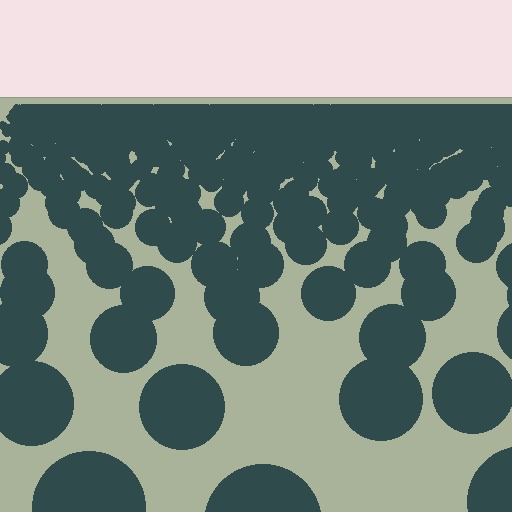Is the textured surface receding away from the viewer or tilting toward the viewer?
The surface is receding away from the viewer. Texture elements get smaller and denser toward the top.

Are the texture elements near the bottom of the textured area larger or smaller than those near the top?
Larger. Near the bottom, elements are closer to the viewer and appear at a bigger on-screen size.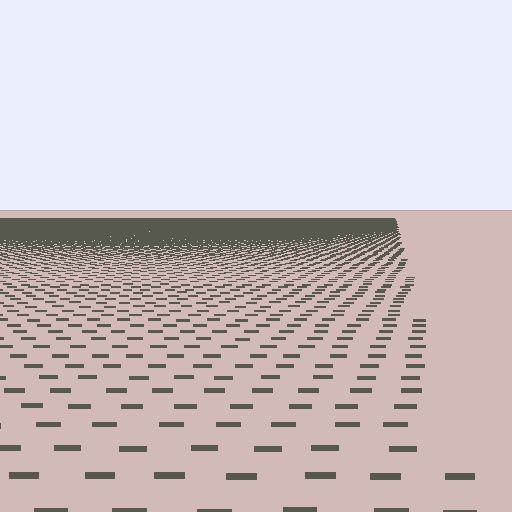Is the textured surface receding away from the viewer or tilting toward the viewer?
The surface is receding away from the viewer. Texture elements get smaller and denser toward the top.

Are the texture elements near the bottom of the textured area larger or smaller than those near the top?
Larger. Near the bottom, elements are closer to the viewer and appear at a bigger on-screen size.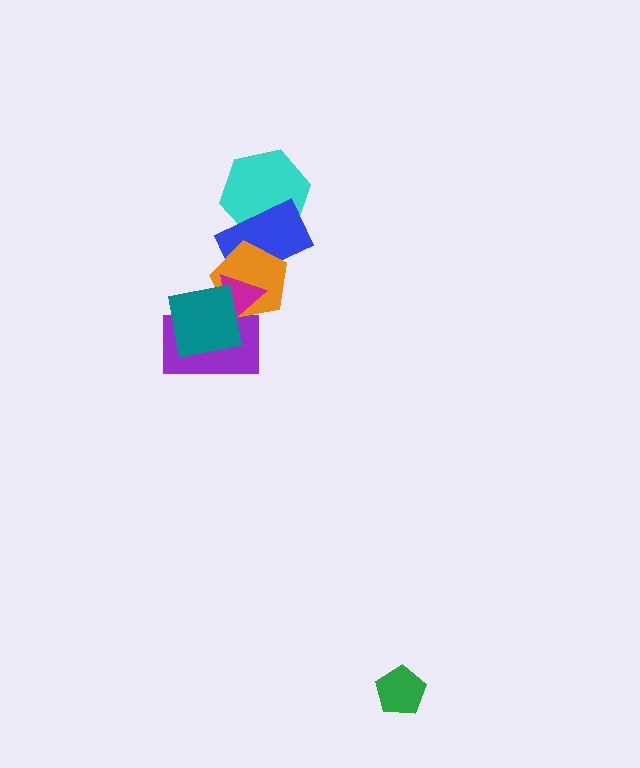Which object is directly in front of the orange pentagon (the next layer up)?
The magenta triangle is directly in front of the orange pentagon.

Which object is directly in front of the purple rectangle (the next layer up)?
The orange pentagon is directly in front of the purple rectangle.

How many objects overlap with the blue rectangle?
3 objects overlap with the blue rectangle.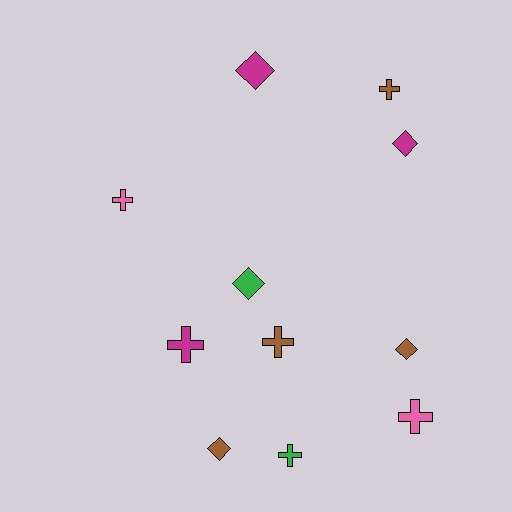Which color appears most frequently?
Brown, with 4 objects.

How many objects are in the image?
There are 11 objects.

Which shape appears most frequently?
Cross, with 6 objects.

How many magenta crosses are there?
There is 1 magenta cross.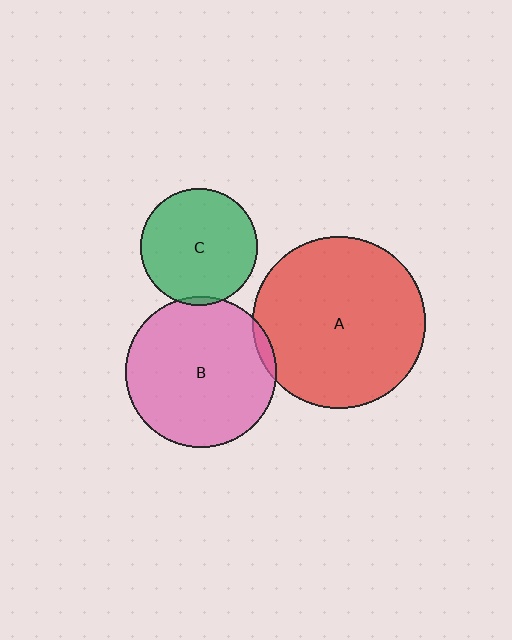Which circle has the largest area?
Circle A (red).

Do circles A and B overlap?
Yes.